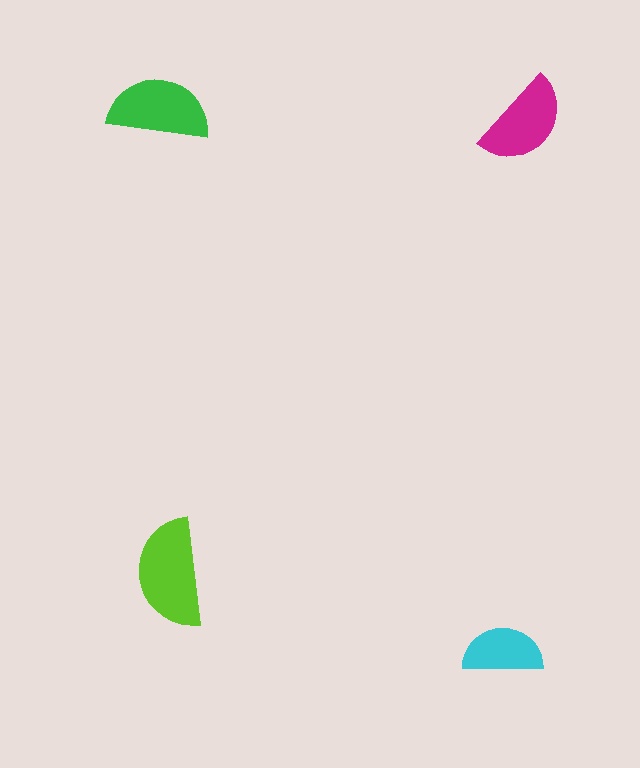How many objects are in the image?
There are 4 objects in the image.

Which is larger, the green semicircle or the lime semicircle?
The lime one.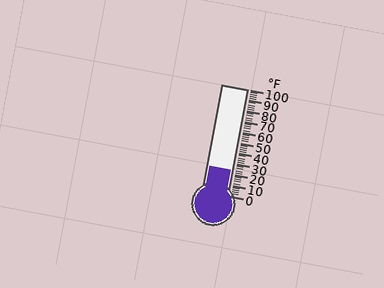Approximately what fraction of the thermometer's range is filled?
The thermometer is filled to approximately 25% of its range.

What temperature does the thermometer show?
The thermometer shows approximately 24°F.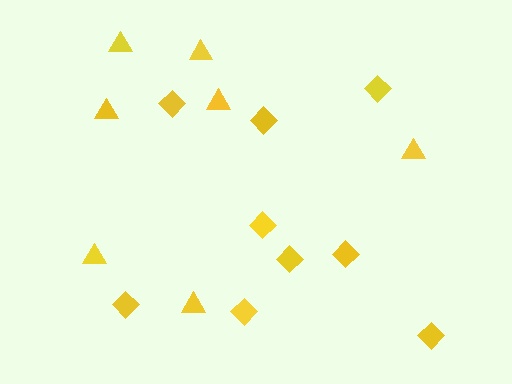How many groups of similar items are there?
There are 2 groups: one group of triangles (7) and one group of diamonds (9).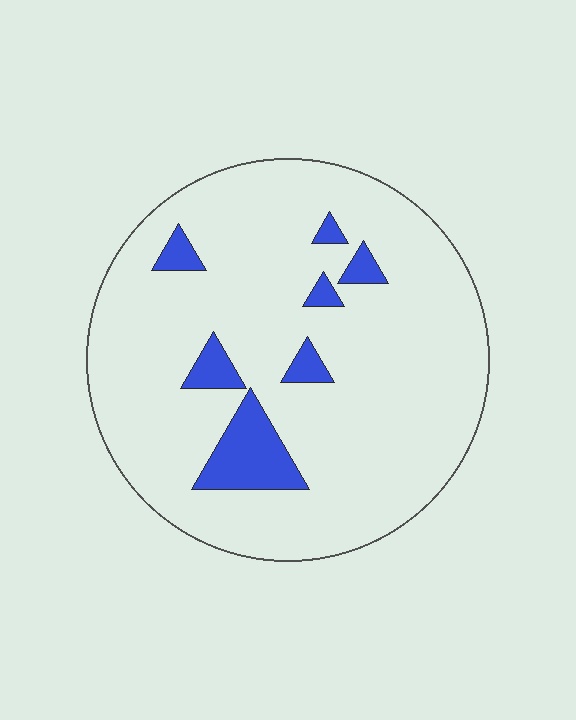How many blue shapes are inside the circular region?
7.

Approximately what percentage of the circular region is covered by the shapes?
Approximately 10%.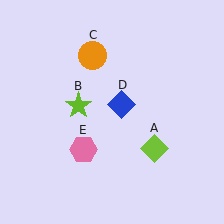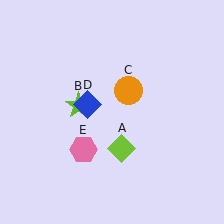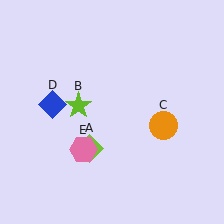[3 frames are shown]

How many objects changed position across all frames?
3 objects changed position: lime diamond (object A), orange circle (object C), blue diamond (object D).